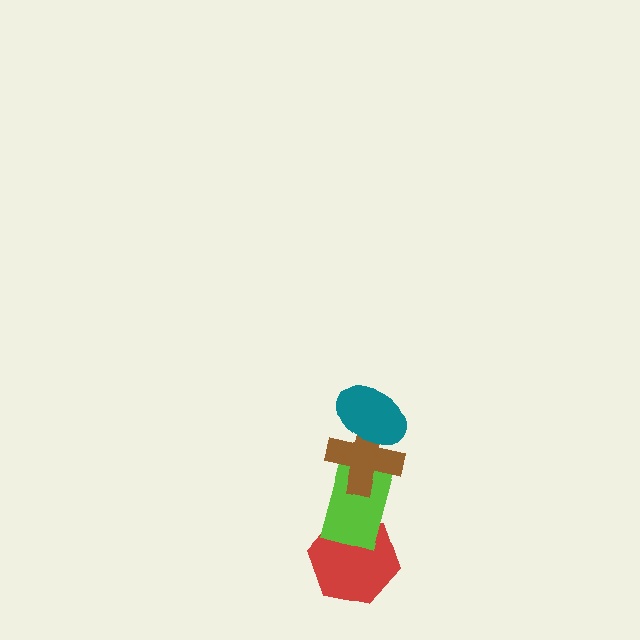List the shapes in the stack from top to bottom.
From top to bottom: the teal ellipse, the brown cross, the lime rectangle, the red hexagon.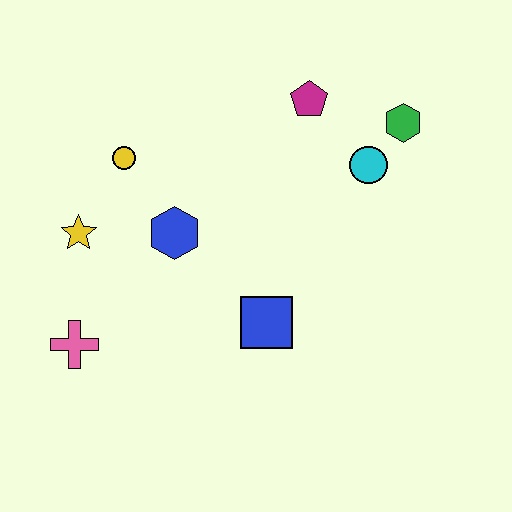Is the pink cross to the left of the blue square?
Yes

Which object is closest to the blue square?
The blue hexagon is closest to the blue square.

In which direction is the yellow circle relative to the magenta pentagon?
The yellow circle is to the left of the magenta pentagon.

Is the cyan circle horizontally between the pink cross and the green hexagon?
Yes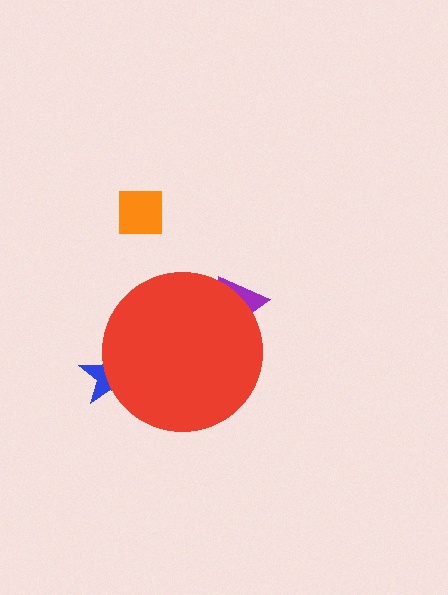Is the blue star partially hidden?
Yes, the blue star is partially hidden behind the red circle.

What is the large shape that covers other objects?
A red circle.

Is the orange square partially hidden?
No, the orange square is fully visible.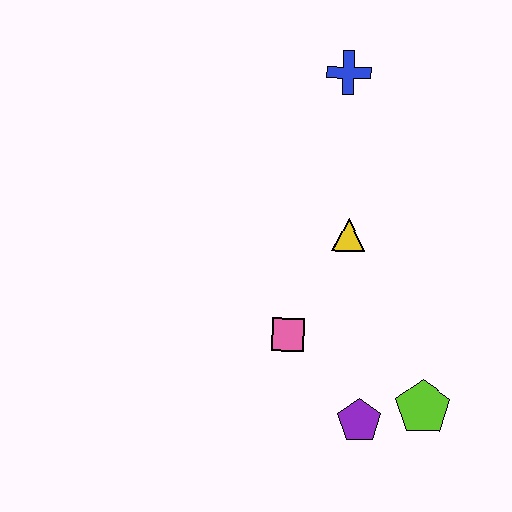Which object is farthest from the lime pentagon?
The blue cross is farthest from the lime pentagon.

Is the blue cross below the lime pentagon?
No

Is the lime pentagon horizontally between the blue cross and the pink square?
No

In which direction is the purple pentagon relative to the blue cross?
The purple pentagon is below the blue cross.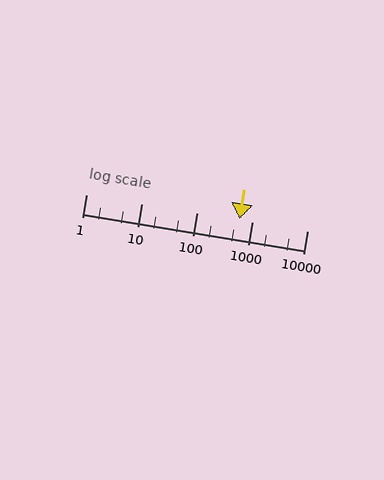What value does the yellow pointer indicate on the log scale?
The pointer indicates approximately 590.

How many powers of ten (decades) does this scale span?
The scale spans 4 decades, from 1 to 10000.